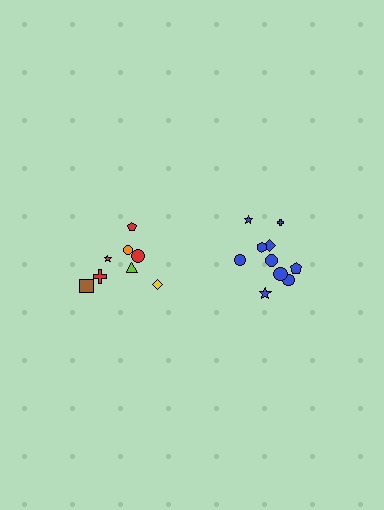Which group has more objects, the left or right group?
The right group.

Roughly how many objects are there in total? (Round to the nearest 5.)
Roughly 20 objects in total.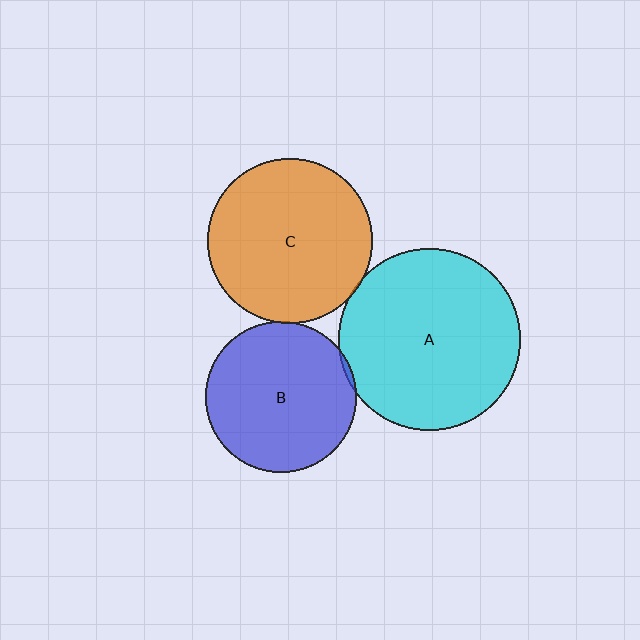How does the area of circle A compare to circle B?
Approximately 1.4 times.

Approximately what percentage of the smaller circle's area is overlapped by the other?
Approximately 5%.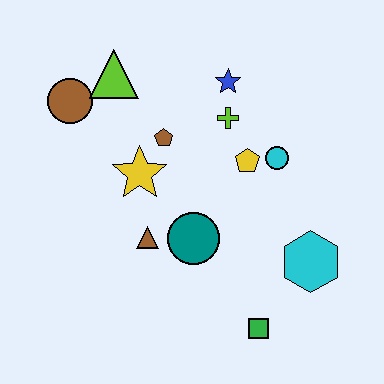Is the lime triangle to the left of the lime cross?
Yes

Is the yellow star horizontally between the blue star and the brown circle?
Yes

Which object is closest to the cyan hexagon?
The green square is closest to the cyan hexagon.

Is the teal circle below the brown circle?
Yes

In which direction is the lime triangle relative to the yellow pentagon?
The lime triangle is to the left of the yellow pentagon.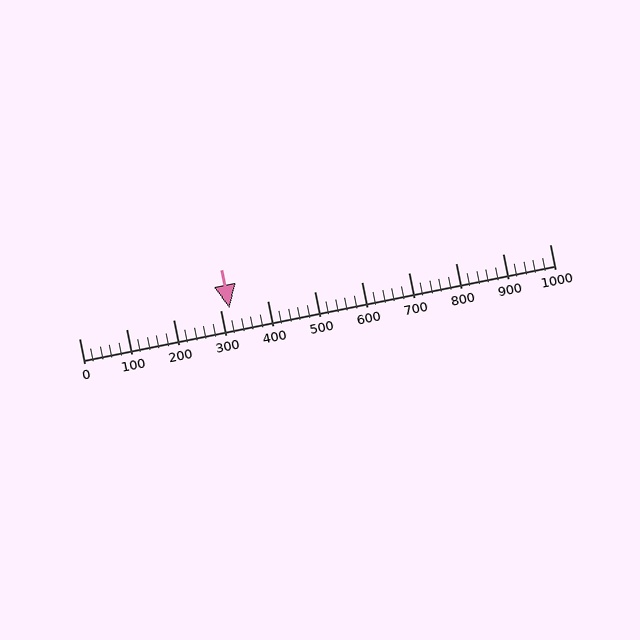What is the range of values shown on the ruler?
The ruler shows values from 0 to 1000.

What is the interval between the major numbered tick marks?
The major tick marks are spaced 100 units apart.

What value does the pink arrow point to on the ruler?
The pink arrow points to approximately 320.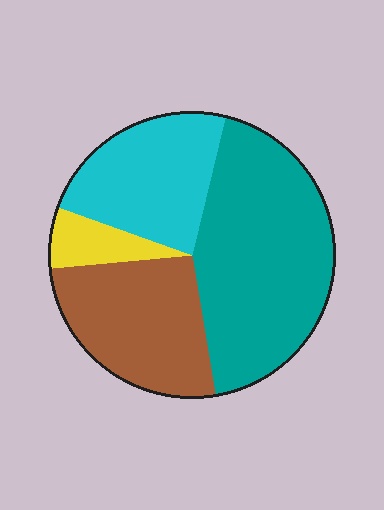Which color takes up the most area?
Teal, at roughly 45%.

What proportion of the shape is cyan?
Cyan covers roughly 25% of the shape.